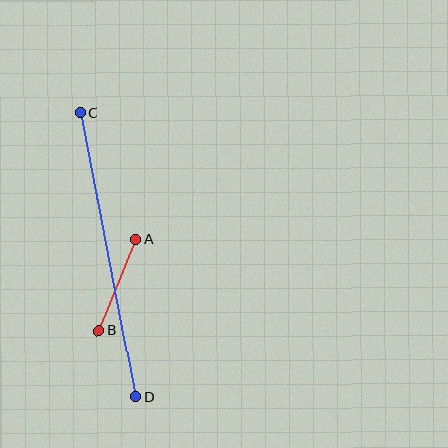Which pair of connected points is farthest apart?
Points C and D are farthest apart.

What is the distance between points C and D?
The distance is approximately 290 pixels.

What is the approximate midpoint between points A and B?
The midpoint is at approximately (117, 285) pixels.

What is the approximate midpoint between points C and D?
The midpoint is at approximately (108, 255) pixels.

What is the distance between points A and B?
The distance is approximately 98 pixels.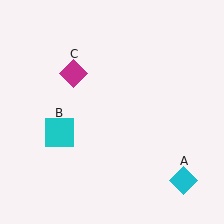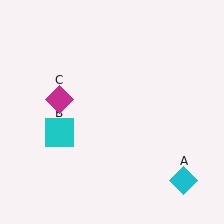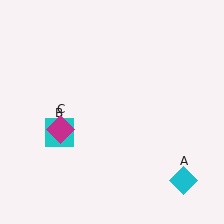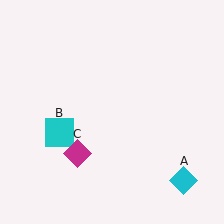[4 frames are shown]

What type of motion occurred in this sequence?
The magenta diamond (object C) rotated counterclockwise around the center of the scene.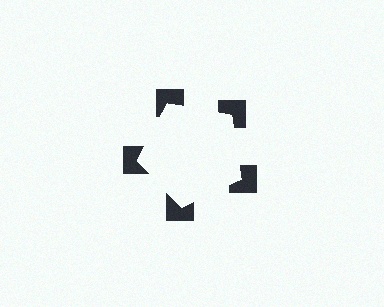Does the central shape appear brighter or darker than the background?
It typically appears slightly brighter than the background, even though no actual brightness change is drawn.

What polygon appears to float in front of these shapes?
An illusory pentagon — its edges are inferred from the aligned wedge cuts in the notched squares, not physically drawn.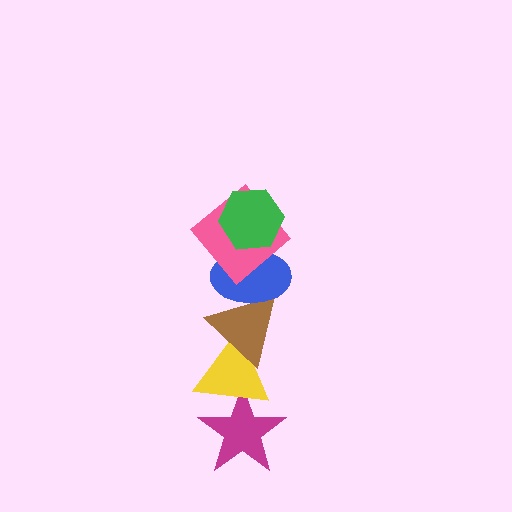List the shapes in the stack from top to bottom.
From top to bottom: the green hexagon, the pink diamond, the blue ellipse, the brown triangle, the yellow triangle, the magenta star.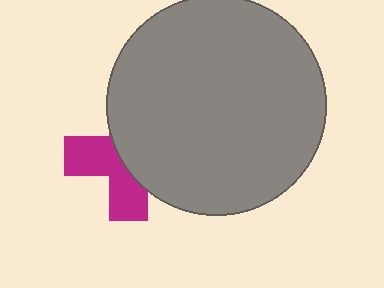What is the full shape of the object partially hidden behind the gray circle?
The partially hidden object is a magenta cross.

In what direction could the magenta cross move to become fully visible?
The magenta cross could move left. That would shift it out from behind the gray circle entirely.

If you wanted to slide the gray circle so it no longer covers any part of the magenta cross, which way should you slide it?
Slide it right — that is the most direct way to separate the two shapes.